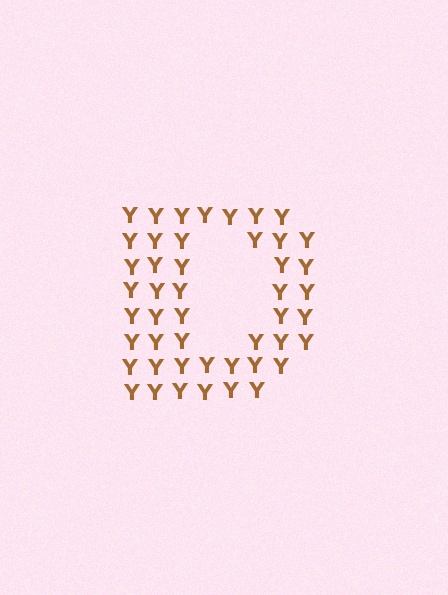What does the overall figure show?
The overall figure shows the letter D.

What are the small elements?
The small elements are letter Y's.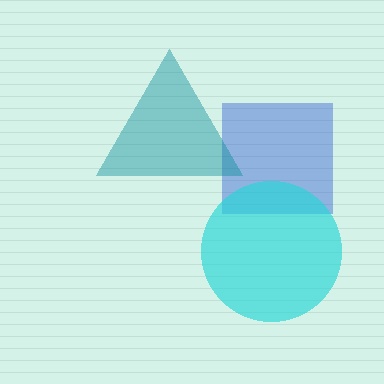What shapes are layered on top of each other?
The layered shapes are: a blue square, a teal triangle, a cyan circle.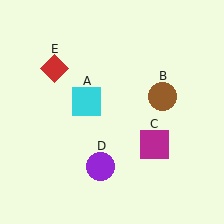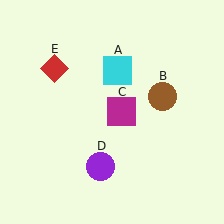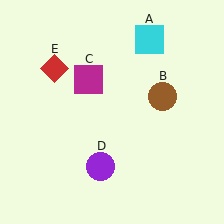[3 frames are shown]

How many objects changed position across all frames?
2 objects changed position: cyan square (object A), magenta square (object C).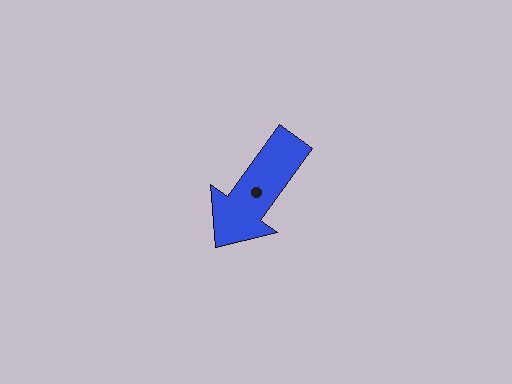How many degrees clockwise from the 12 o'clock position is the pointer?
Approximately 216 degrees.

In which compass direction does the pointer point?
Southwest.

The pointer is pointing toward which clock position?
Roughly 7 o'clock.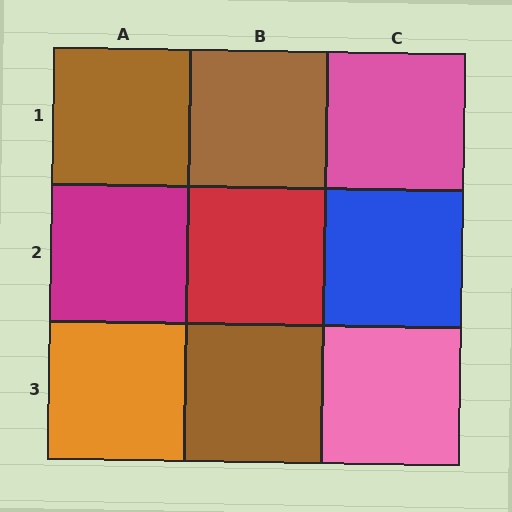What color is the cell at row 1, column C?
Pink.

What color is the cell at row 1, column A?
Brown.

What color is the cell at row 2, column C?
Blue.